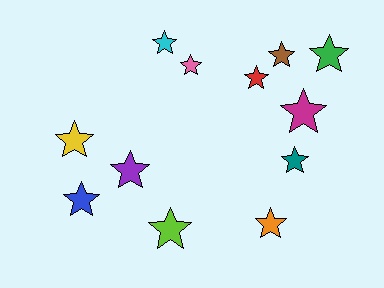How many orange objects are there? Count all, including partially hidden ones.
There is 1 orange object.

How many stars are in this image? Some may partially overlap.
There are 12 stars.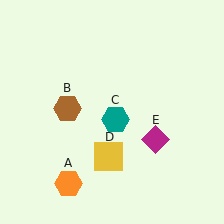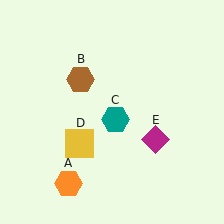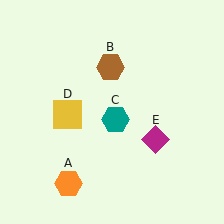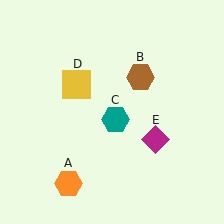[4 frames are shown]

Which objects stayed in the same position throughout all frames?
Orange hexagon (object A) and teal hexagon (object C) and magenta diamond (object E) remained stationary.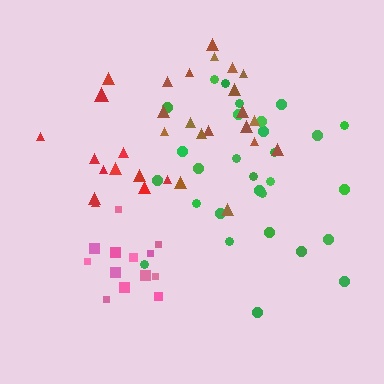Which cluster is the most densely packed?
Pink.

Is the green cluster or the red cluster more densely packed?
Red.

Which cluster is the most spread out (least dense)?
Green.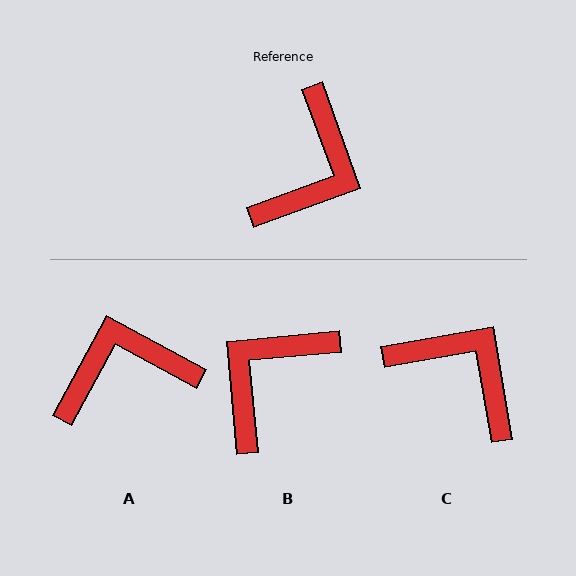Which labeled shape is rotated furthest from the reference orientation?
B, about 165 degrees away.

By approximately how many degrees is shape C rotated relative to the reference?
Approximately 80 degrees counter-clockwise.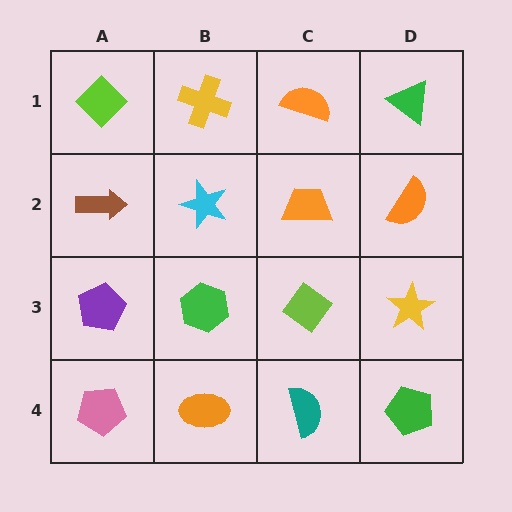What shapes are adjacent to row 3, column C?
An orange trapezoid (row 2, column C), a teal semicircle (row 4, column C), a green hexagon (row 3, column B), a yellow star (row 3, column D).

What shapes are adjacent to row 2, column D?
A green triangle (row 1, column D), a yellow star (row 3, column D), an orange trapezoid (row 2, column C).